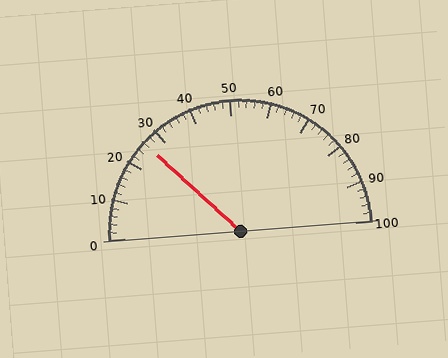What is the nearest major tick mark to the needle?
The nearest major tick mark is 30.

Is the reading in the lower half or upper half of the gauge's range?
The reading is in the lower half of the range (0 to 100).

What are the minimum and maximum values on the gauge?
The gauge ranges from 0 to 100.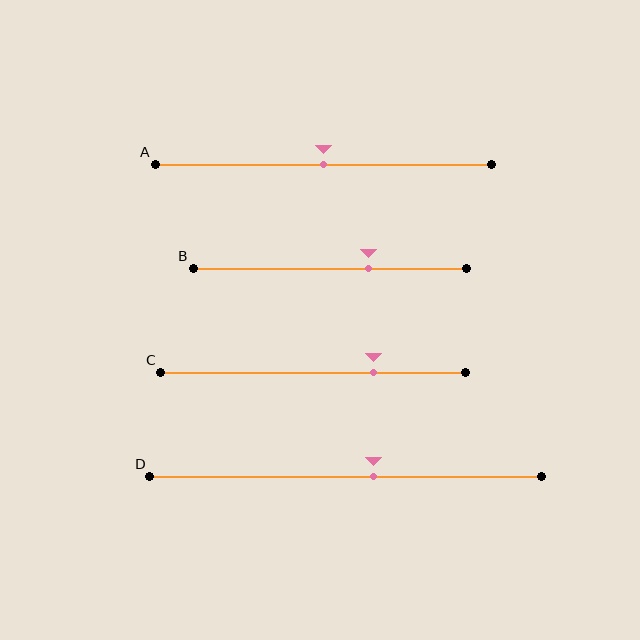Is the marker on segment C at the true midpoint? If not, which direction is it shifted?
No, the marker on segment C is shifted to the right by about 20% of the segment length.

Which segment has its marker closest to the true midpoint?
Segment A has its marker closest to the true midpoint.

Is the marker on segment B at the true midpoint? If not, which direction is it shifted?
No, the marker on segment B is shifted to the right by about 14% of the segment length.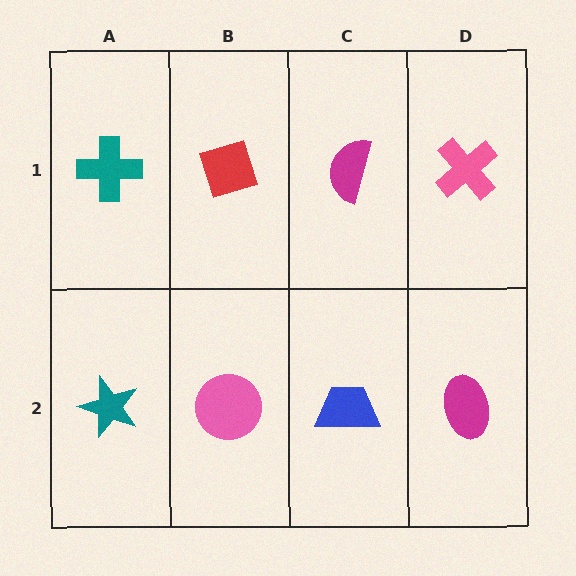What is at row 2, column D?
A magenta ellipse.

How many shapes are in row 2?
4 shapes.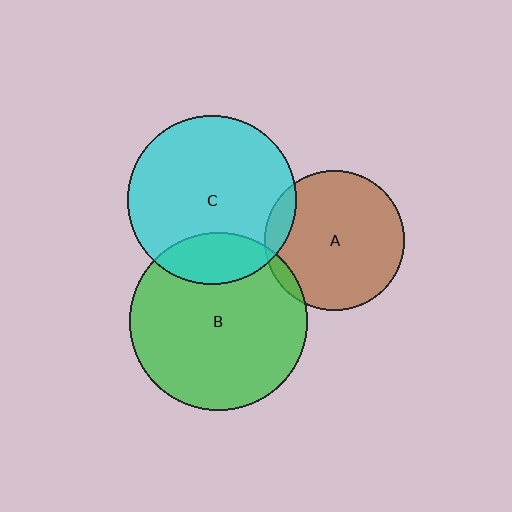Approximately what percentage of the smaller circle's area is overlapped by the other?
Approximately 20%.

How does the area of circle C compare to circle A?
Approximately 1.5 times.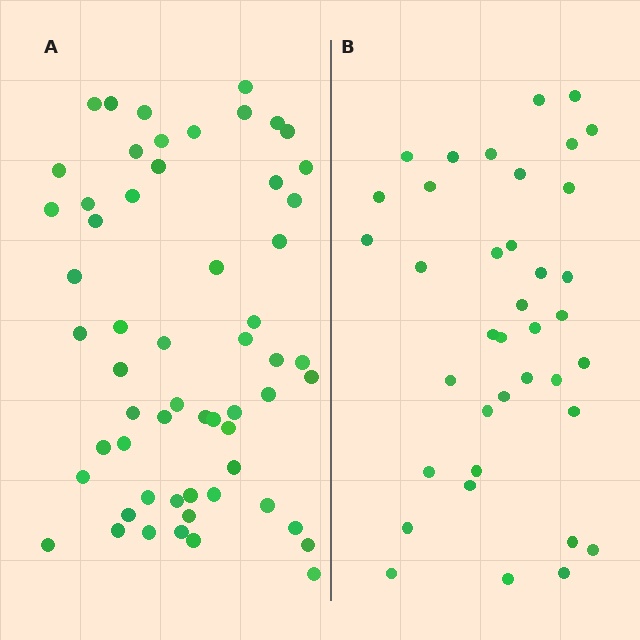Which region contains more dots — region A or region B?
Region A (the left region) has more dots.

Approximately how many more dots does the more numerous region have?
Region A has approximately 20 more dots than region B.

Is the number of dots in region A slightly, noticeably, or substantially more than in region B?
Region A has substantially more. The ratio is roughly 1.5 to 1.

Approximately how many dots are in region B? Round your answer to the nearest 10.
About 40 dots. (The exact count is 38, which rounds to 40.)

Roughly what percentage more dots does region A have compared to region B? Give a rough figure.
About 55% more.